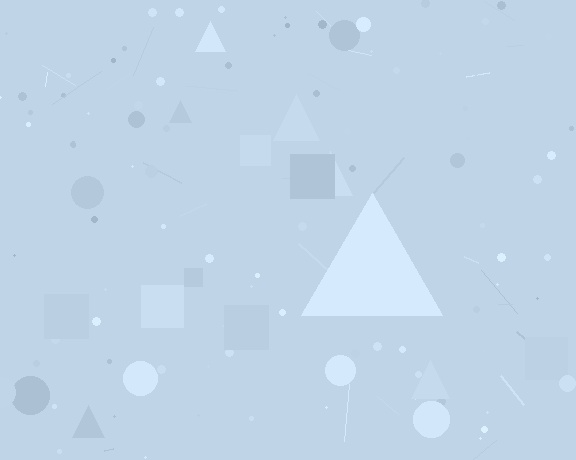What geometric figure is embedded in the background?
A triangle is embedded in the background.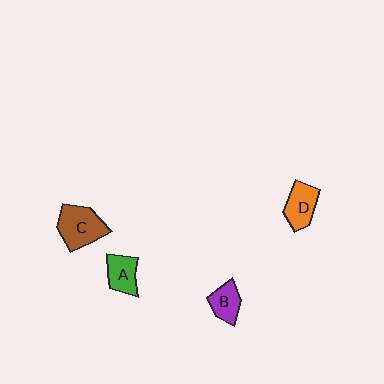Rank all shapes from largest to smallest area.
From largest to smallest: C (brown), D (orange), A (green), B (purple).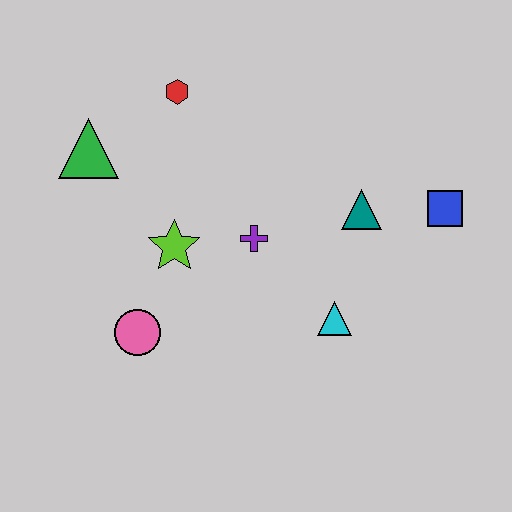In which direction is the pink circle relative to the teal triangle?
The pink circle is to the left of the teal triangle.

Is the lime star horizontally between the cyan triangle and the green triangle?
Yes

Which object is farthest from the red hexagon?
The blue square is farthest from the red hexagon.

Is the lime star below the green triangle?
Yes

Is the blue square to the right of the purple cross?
Yes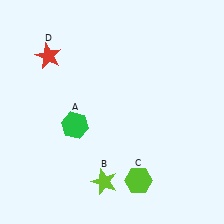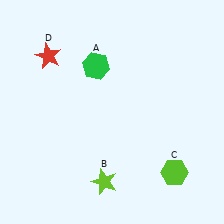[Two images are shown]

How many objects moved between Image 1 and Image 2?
2 objects moved between the two images.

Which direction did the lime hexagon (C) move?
The lime hexagon (C) moved right.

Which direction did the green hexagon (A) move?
The green hexagon (A) moved up.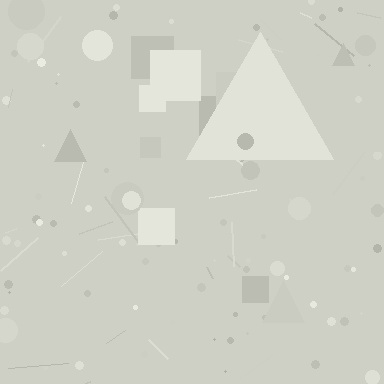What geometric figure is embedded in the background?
A triangle is embedded in the background.